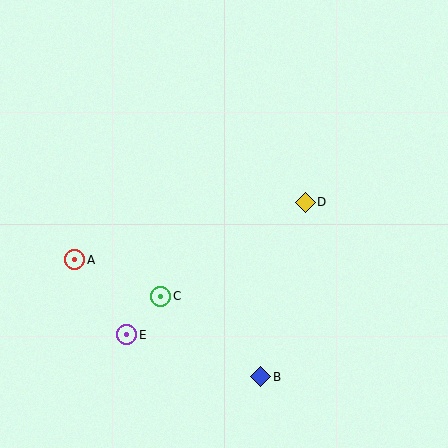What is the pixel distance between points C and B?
The distance between C and B is 129 pixels.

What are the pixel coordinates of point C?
Point C is at (161, 296).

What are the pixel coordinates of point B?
Point B is at (261, 377).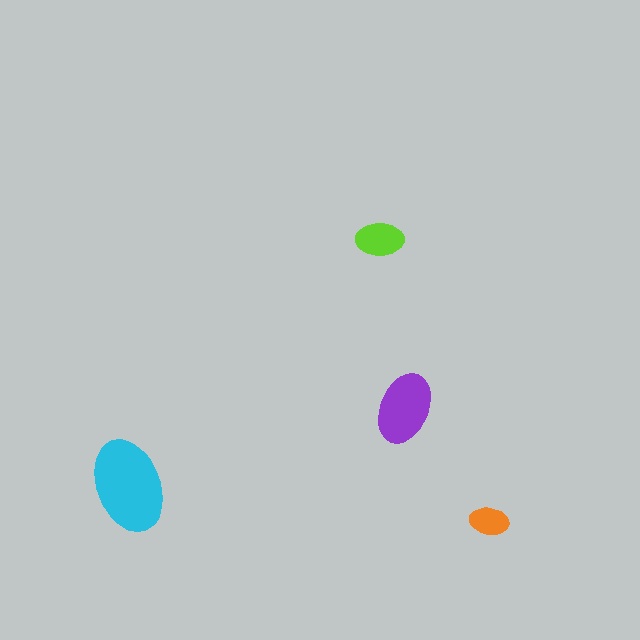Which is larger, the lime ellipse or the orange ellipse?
The lime one.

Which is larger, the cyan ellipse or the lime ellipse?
The cyan one.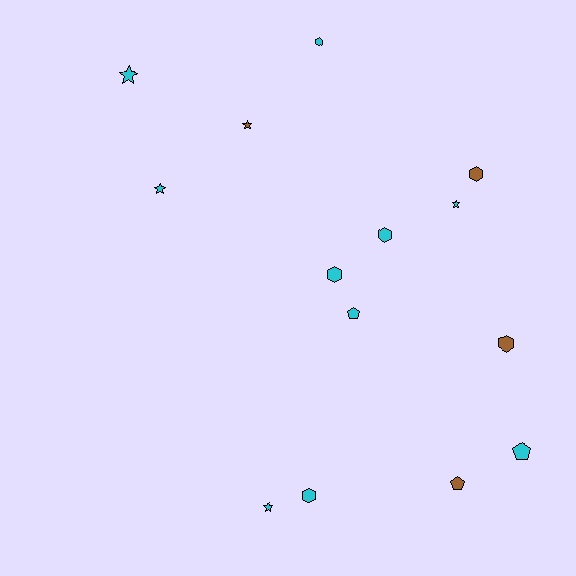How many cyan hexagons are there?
There are 4 cyan hexagons.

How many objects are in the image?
There are 14 objects.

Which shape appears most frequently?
Hexagon, with 6 objects.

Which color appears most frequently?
Cyan, with 10 objects.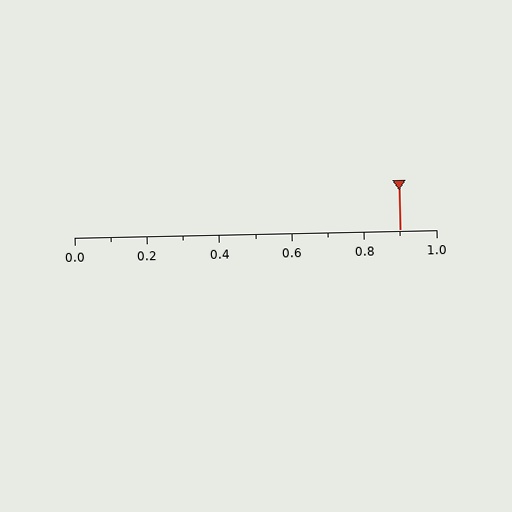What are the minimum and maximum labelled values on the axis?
The axis runs from 0.0 to 1.0.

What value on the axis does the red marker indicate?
The marker indicates approximately 0.9.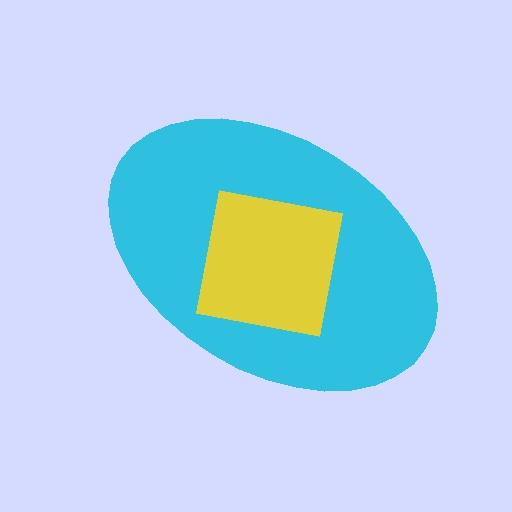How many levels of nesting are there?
2.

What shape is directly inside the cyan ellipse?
The yellow square.